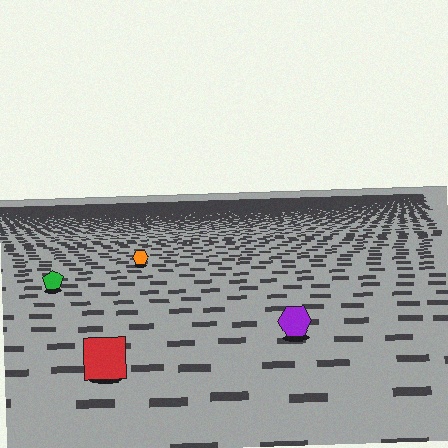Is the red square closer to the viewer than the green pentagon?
Yes. The red square is closer — you can tell from the texture gradient: the ground texture is coarser near it.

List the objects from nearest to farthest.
From nearest to farthest: the red square, the purple hexagon, the green pentagon, the orange hexagon.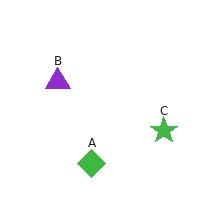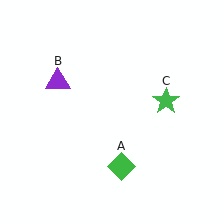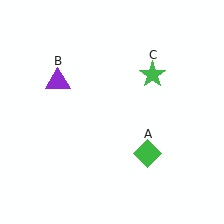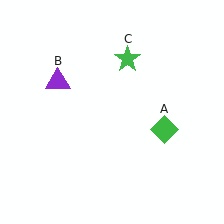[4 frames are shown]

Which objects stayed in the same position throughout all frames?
Purple triangle (object B) remained stationary.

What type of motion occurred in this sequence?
The green diamond (object A), green star (object C) rotated counterclockwise around the center of the scene.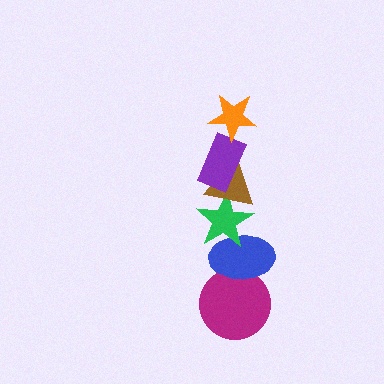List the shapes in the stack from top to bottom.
From top to bottom: the orange star, the purple rectangle, the brown triangle, the green star, the blue ellipse, the magenta circle.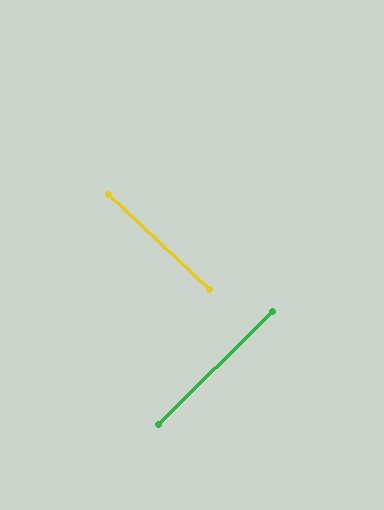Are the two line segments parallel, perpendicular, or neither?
Perpendicular — they meet at approximately 88°.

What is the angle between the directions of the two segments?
Approximately 88 degrees.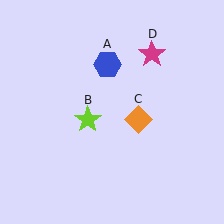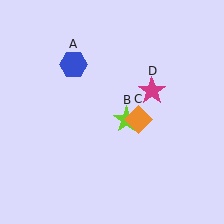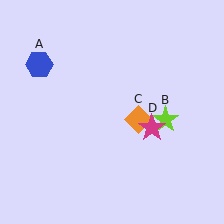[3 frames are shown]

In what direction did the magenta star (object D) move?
The magenta star (object D) moved down.